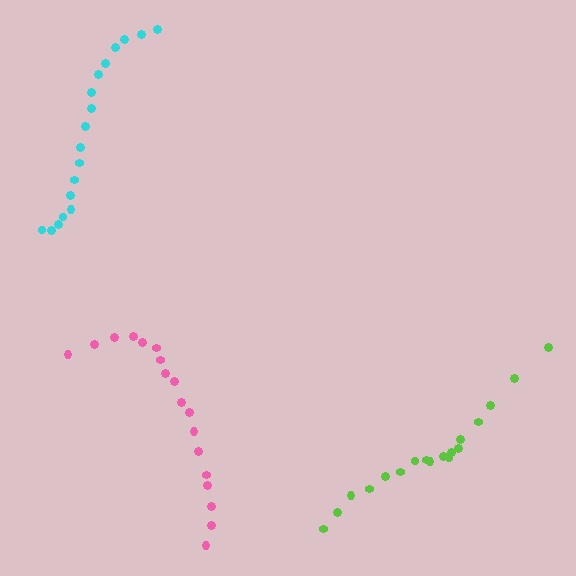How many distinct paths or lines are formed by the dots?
There are 3 distinct paths.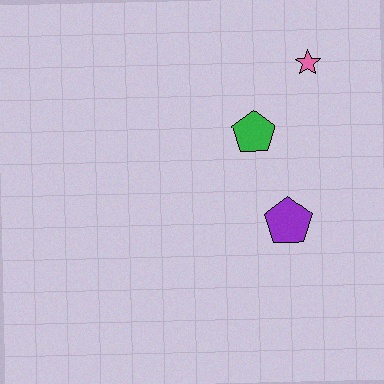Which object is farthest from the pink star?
The purple pentagon is farthest from the pink star.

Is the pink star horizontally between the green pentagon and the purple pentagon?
No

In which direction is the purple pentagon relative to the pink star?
The purple pentagon is below the pink star.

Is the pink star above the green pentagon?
Yes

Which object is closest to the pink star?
The green pentagon is closest to the pink star.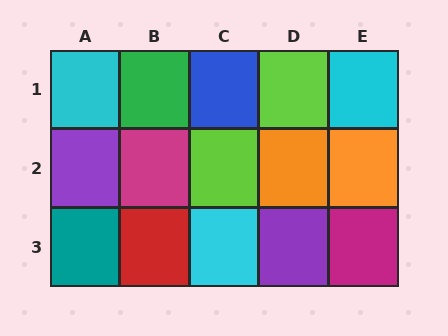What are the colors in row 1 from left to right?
Cyan, green, blue, lime, cyan.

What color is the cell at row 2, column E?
Orange.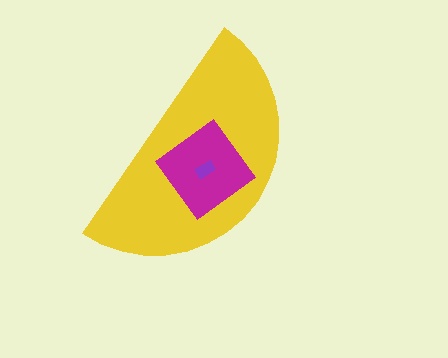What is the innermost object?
The purple rectangle.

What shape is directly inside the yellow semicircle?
The magenta diamond.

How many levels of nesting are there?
3.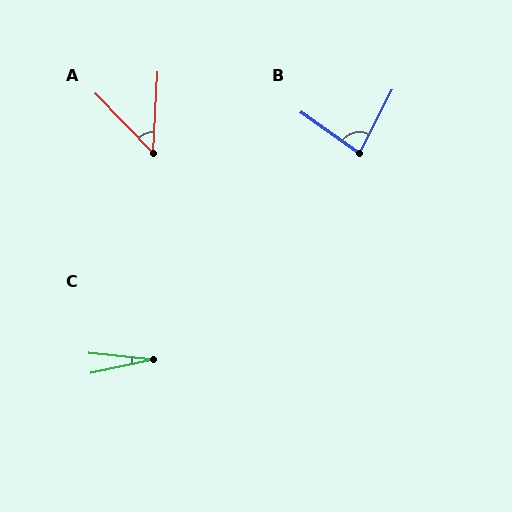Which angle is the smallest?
C, at approximately 18 degrees.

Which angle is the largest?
B, at approximately 82 degrees.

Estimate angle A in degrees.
Approximately 47 degrees.